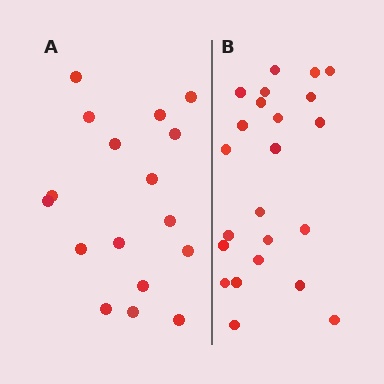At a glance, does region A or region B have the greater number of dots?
Region B (the right region) has more dots.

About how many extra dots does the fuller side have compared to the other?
Region B has about 6 more dots than region A.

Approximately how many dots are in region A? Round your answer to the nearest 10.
About 20 dots. (The exact count is 17, which rounds to 20.)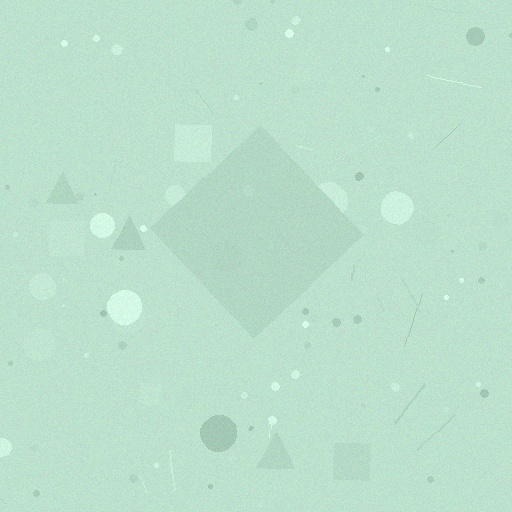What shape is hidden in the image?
A diamond is hidden in the image.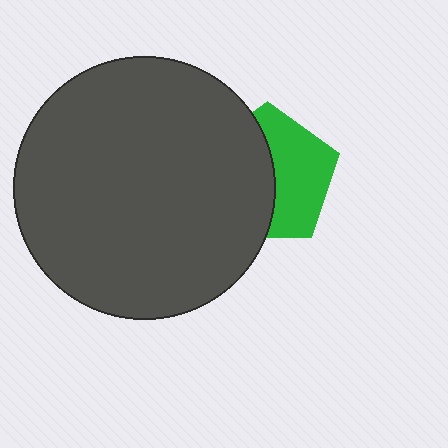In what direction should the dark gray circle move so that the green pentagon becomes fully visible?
The dark gray circle should move left. That is the shortest direction to clear the overlap and leave the green pentagon fully visible.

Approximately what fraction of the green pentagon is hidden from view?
Roughly 52% of the green pentagon is hidden behind the dark gray circle.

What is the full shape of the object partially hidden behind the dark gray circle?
The partially hidden object is a green pentagon.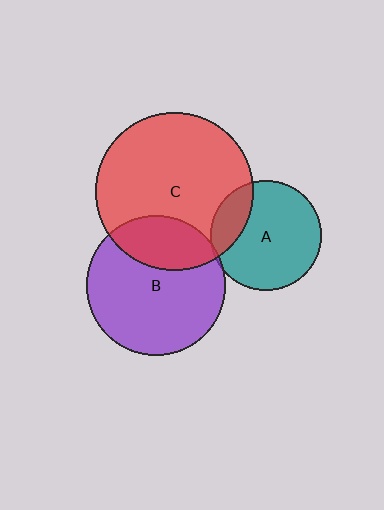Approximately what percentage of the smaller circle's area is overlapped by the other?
Approximately 5%.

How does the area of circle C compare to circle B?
Approximately 1.3 times.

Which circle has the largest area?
Circle C (red).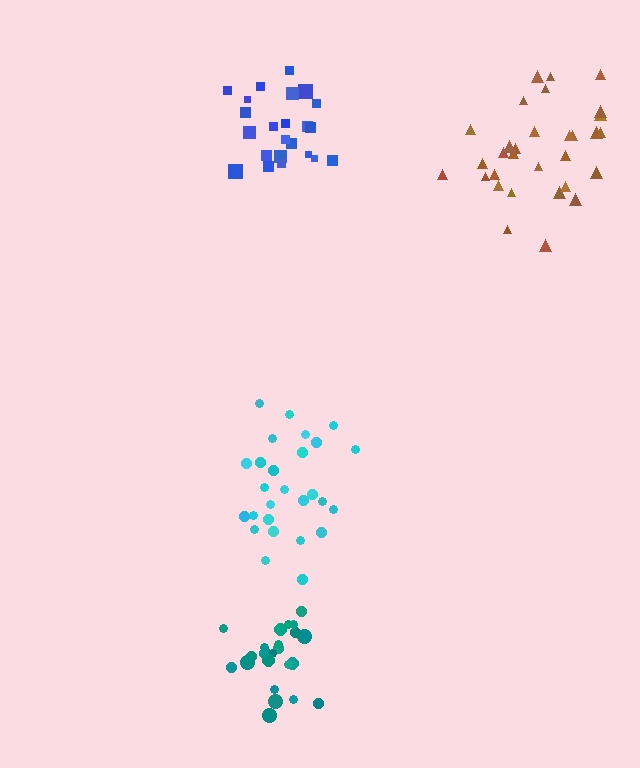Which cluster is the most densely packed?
Blue.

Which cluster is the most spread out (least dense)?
Brown.